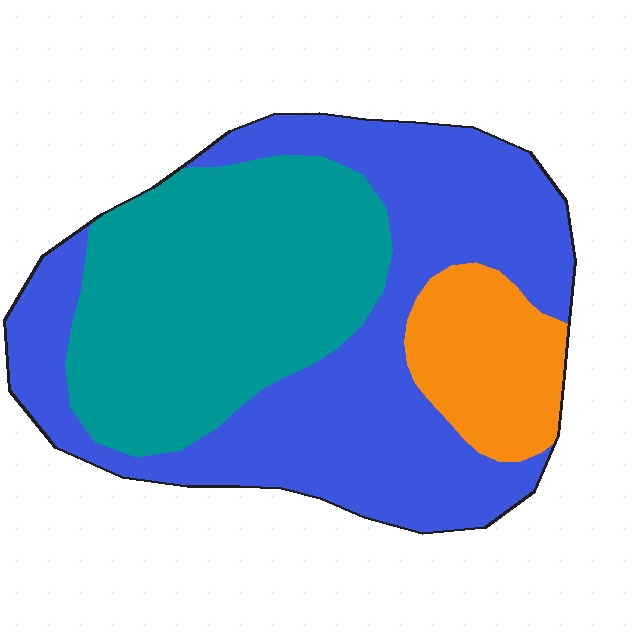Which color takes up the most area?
Blue, at roughly 50%.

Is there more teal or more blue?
Blue.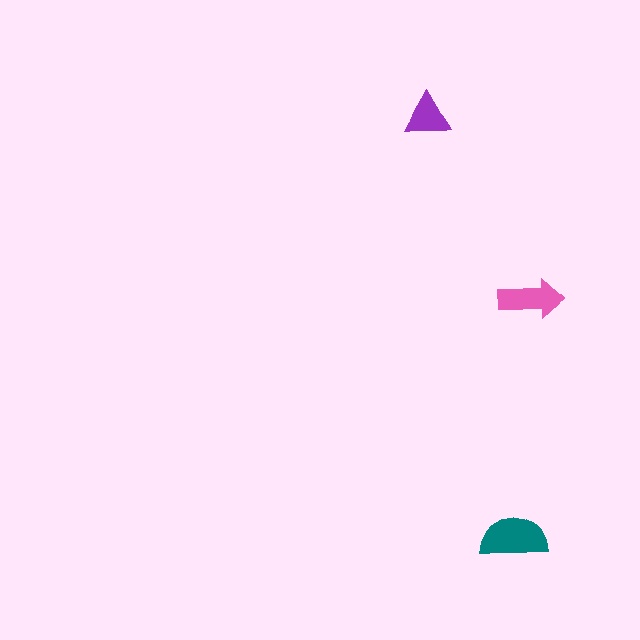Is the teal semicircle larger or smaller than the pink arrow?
Larger.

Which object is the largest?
The teal semicircle.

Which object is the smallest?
The purple triangle.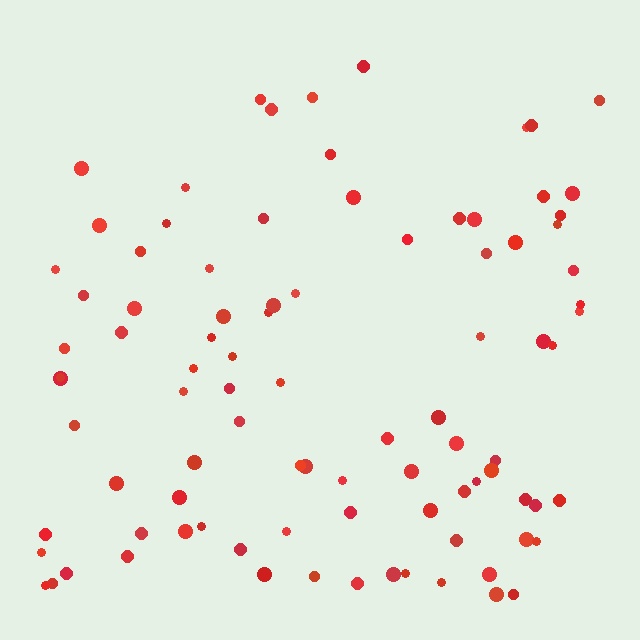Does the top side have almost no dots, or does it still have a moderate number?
Still a moderate number, just noticeably fewer than the bottom.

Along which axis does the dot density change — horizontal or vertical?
Vertical.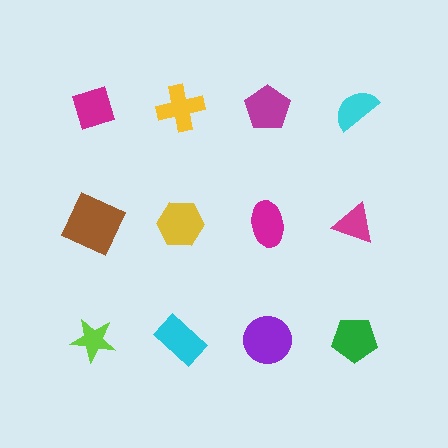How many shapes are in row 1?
4 shapes.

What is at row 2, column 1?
A brown square.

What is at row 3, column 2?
A cyan rectangle.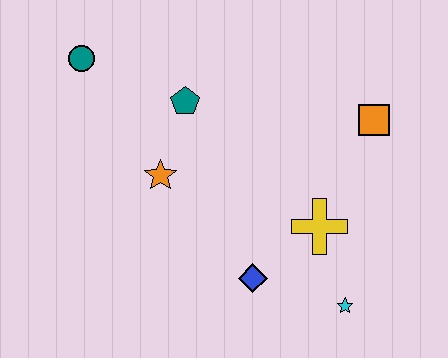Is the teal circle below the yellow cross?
No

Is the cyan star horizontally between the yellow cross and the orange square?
Yes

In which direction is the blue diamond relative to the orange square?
The blue diamond is below the orange square.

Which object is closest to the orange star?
The teal pentagon is closest to the orange star.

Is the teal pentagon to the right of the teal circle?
Yes